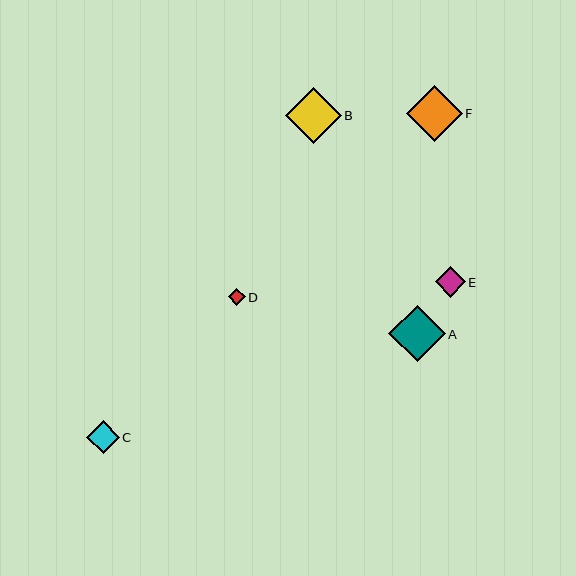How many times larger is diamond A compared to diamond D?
Diamond A is approximately 3.3 times the size of diamond D.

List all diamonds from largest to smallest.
From largest to smallest: A, F, B, C, E, D.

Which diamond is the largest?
Diamond A is the largest with a size of approximately 57 pixels.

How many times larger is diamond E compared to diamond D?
Diamond E is approximately 1.8 times the size of diamond D.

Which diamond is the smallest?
Diamond D is the smallest with a size of approximately 17 pixels.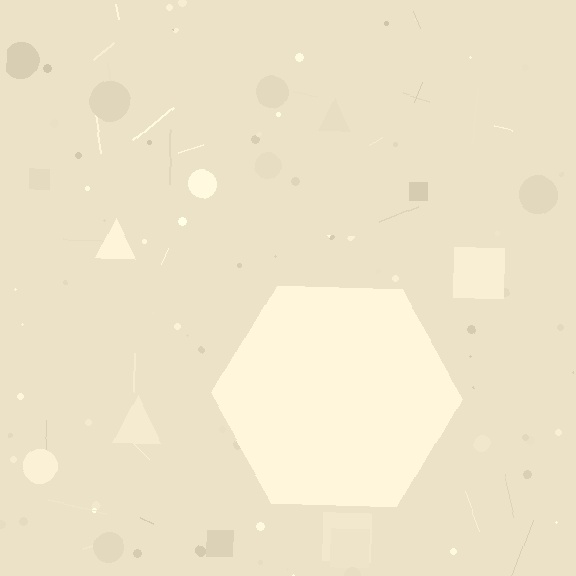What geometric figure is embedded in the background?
A hexagon is embedded in the background.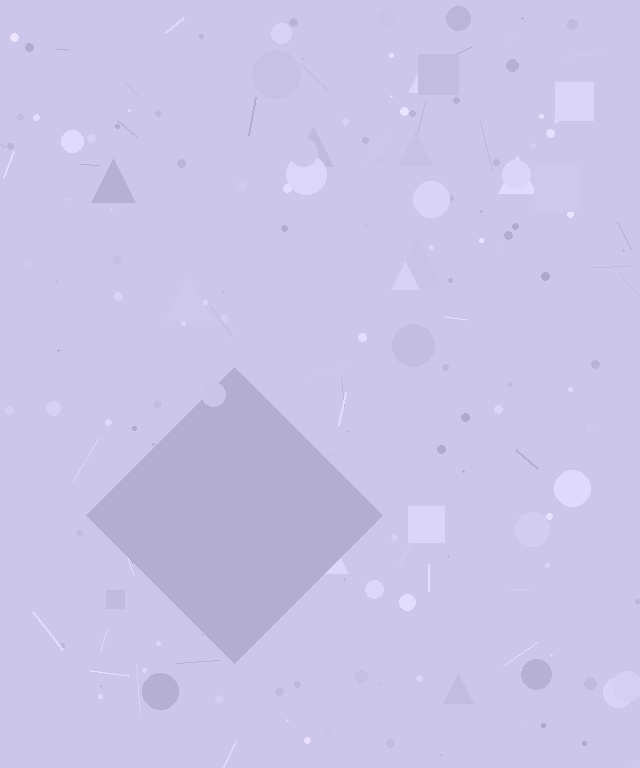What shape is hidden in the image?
A diamond is hidden in the image.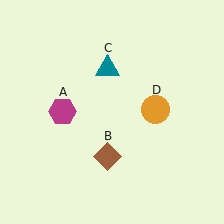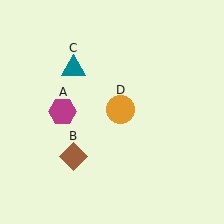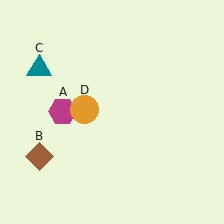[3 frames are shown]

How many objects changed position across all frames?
3 objects changed position: brown diamond (object B), teal triangle (object C), orange circle (object D).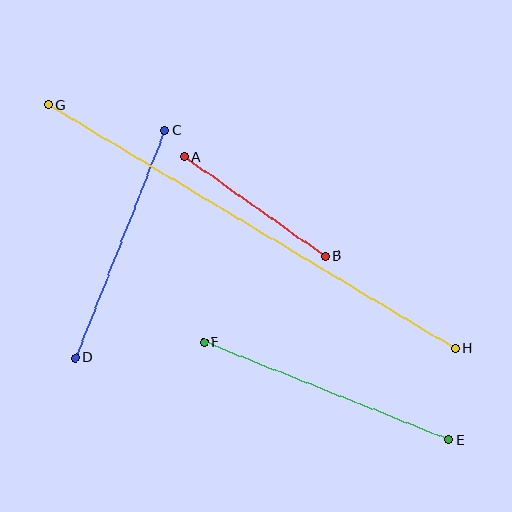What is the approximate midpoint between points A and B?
The midpoint is at approximately (255, 206) pixels.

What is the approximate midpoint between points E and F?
The midpoint is at approximately (326, 391) pixels.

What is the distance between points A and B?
The distance is approximately 172 pixels.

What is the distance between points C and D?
The distance is approximately 244 pixels.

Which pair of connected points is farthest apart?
Points G and H are farthest apart.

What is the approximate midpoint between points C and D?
The midpoint is at approximately (120, 244) pixels.